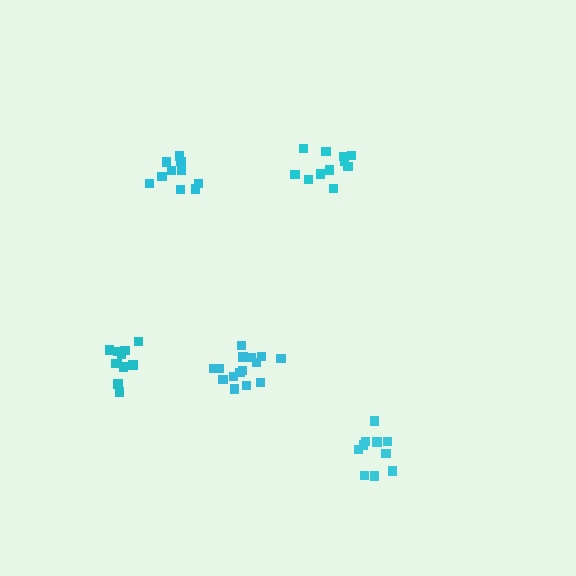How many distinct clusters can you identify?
There are 5 distinct clusters.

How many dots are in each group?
Group 1: 10 dots, Group 2: 15 dots, Group 3: 11 dots, Group 4: 11 dots, Group 5: 10 dots (57 total).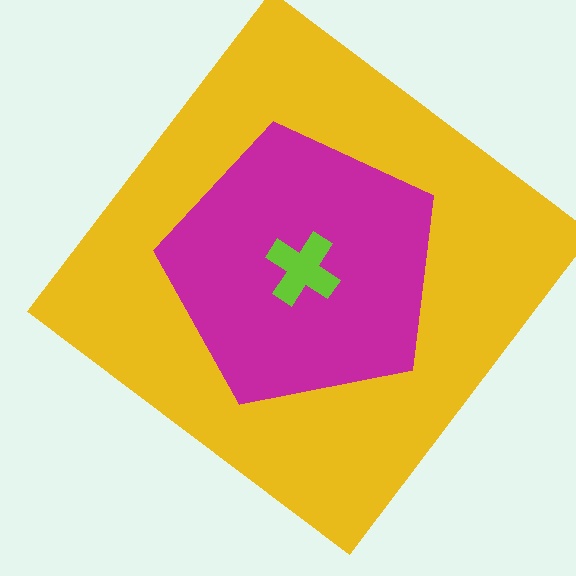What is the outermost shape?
The yellow diamond.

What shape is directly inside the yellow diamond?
The magenta pentagon.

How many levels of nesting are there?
3.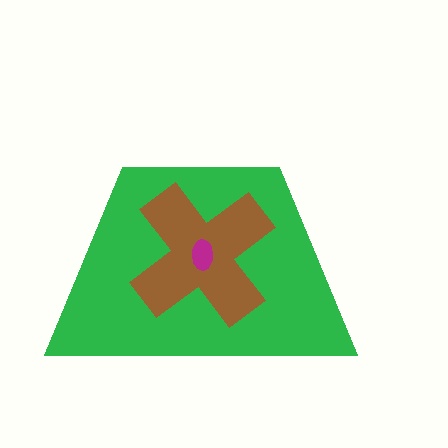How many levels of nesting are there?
3.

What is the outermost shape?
The green trapezoid.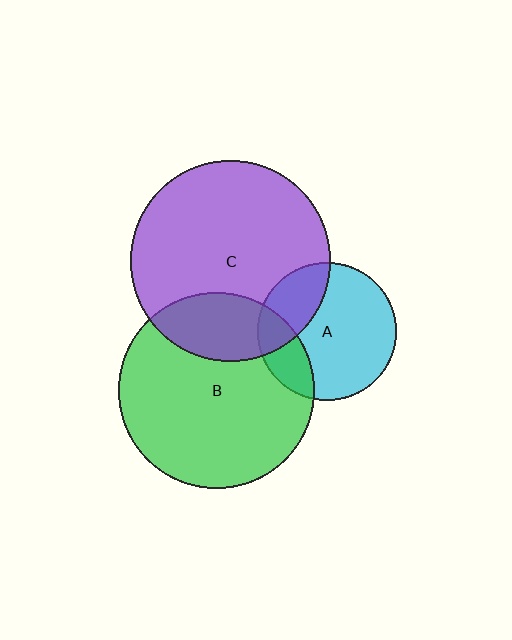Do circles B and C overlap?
Yes.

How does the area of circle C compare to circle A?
Approximately 2.1 times.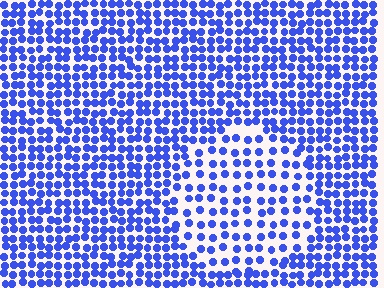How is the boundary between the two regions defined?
The boundary is defined by a change in element density (approximately 1.8x ratio). All elements are the same color, size, and shape.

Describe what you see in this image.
The image contains small blue elements arranged at two different densities. A circle-shaped region is visible where the elements are less densely packed than the surrounding area.